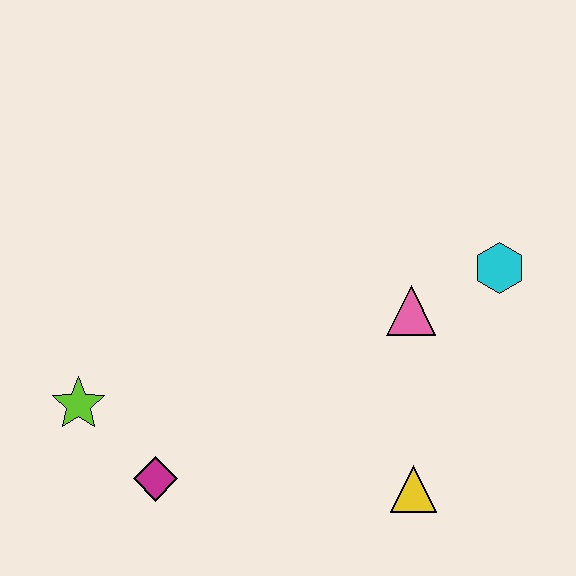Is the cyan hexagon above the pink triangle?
Yes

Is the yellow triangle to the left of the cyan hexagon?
Yes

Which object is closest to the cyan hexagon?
The pink triangle is closest to the cyan hexagon.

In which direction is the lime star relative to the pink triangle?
The lime star is to the left of the pink triangle.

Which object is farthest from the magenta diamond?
The cyan hexagon is farthest from the magenta diamond.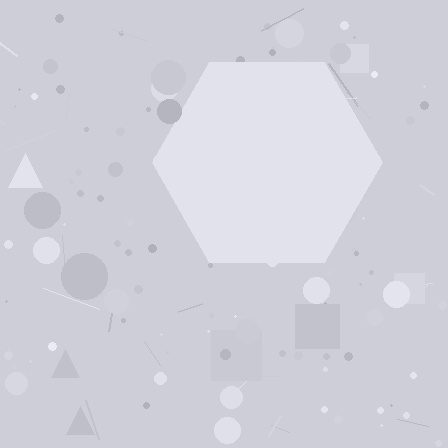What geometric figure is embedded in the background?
A hexagon is embedded in the background.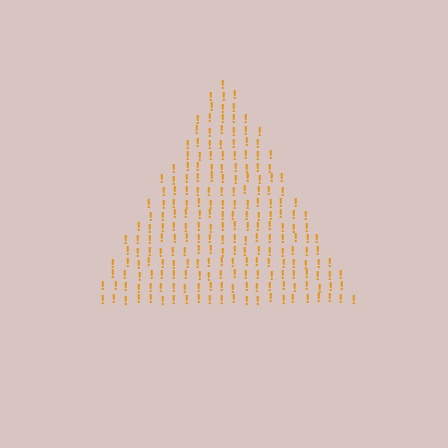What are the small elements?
The small elements are exclamation marks.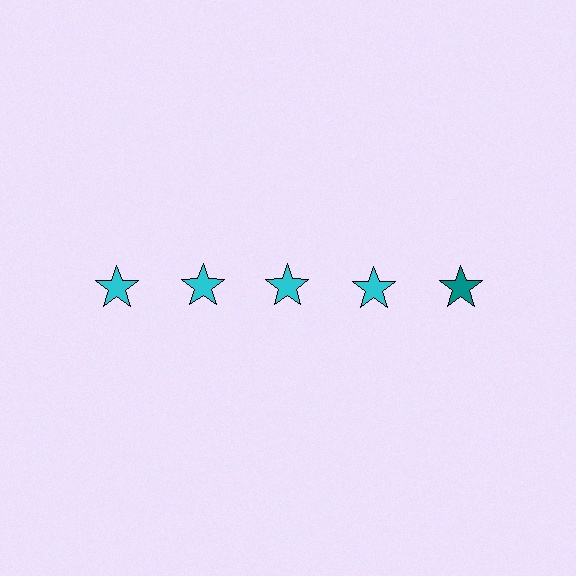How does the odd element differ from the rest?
It has a different color: teal instead of cyan.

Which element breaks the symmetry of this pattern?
The teal star in the top row, rightmost column breaks the symmetry. All other shapes are cyan stars.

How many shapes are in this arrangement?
There are 5 shapes arranged in a grid pattern.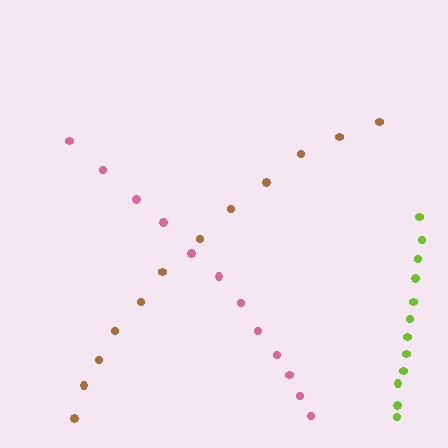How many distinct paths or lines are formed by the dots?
There are 3 distinct paths.